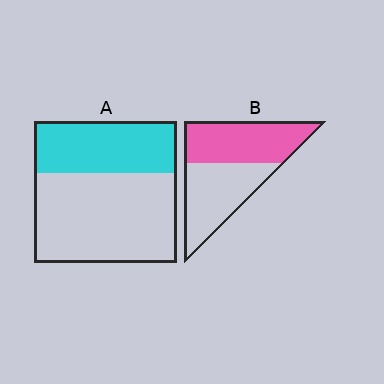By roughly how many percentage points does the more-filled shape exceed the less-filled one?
By roughly 15 percentage points (B over A).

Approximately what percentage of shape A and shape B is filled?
A is approximately 35% and B is approximately 50%.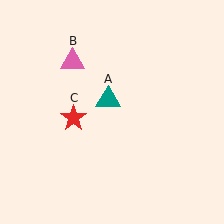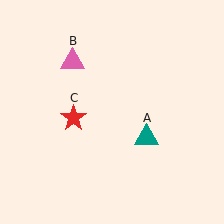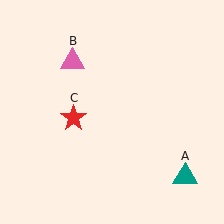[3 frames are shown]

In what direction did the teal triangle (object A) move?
The teal triangle (object A) moved down and to the right.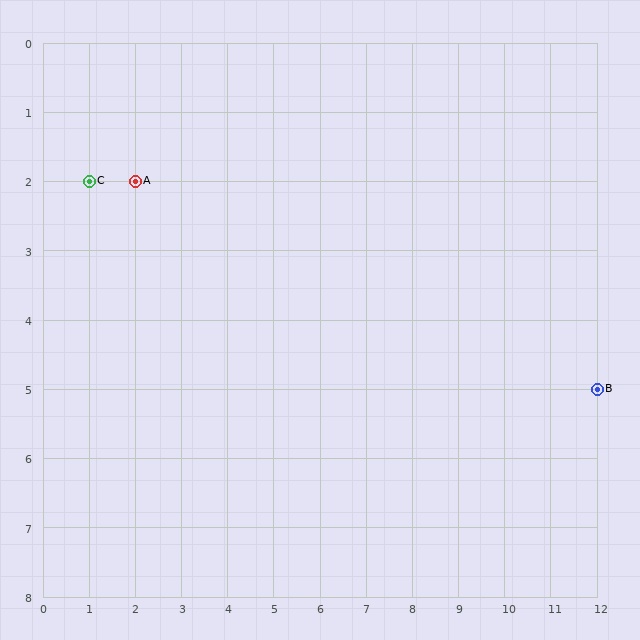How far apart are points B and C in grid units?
Points B and C are 11 columns and 3 rows apart (about 11.4 grid units diagonally).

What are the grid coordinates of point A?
Point A is at grid coordinates (2, 2).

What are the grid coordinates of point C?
Point C is at grid coordinates (1, 2).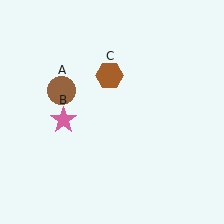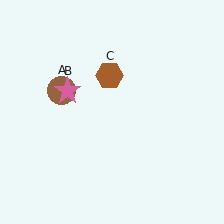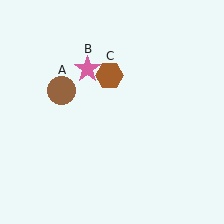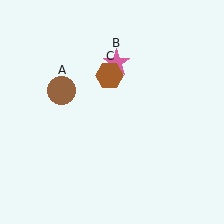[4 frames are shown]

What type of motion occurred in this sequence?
The pink star (object B) rotated clockwise around the center of the scene.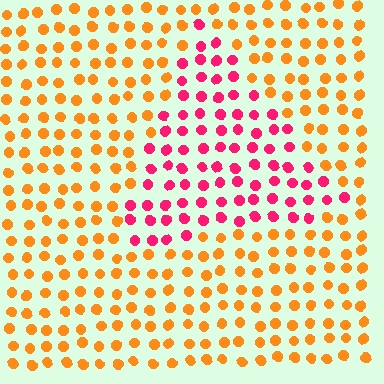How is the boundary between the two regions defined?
The boundary is defined purely by a slight shift in hue (about 54 degrees). Spacing, size, and orientation are identical on both sides.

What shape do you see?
I see a triangle.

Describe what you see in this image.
The image is filled with small orange elements in a uniform arrangement. A triangle-shaped region is visible where the elements are tinted to a slightly different hue, forming a subtle color boundary.